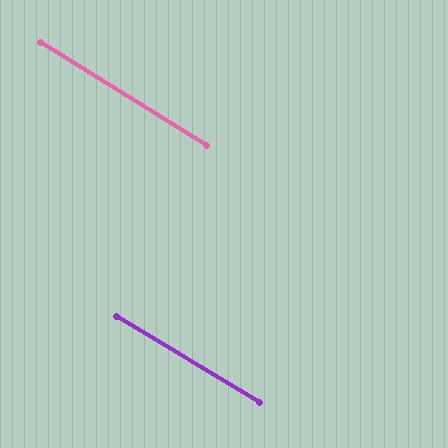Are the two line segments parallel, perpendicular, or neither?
Parallel — their directions differ by only 1.0°.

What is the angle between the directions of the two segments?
Approximately 1 degree.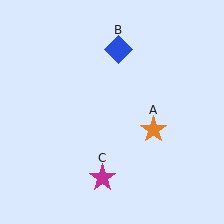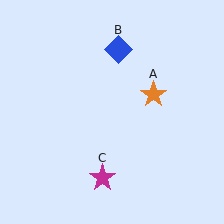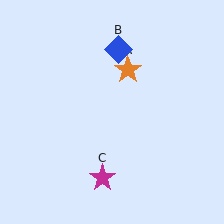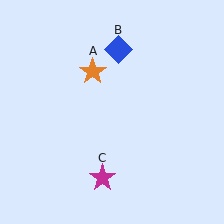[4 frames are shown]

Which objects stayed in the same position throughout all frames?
Blue diamond (object B) and magenta star (object C) remained stationary.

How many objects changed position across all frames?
1 object changed position: orange star (object A).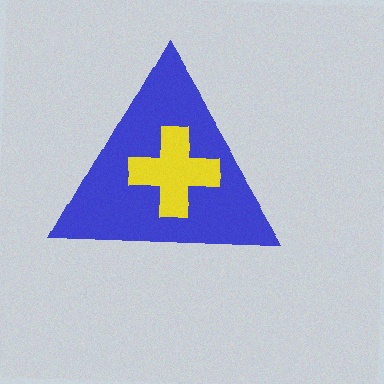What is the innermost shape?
The yellow cross.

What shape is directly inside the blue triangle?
The yellow cross.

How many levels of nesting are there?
2.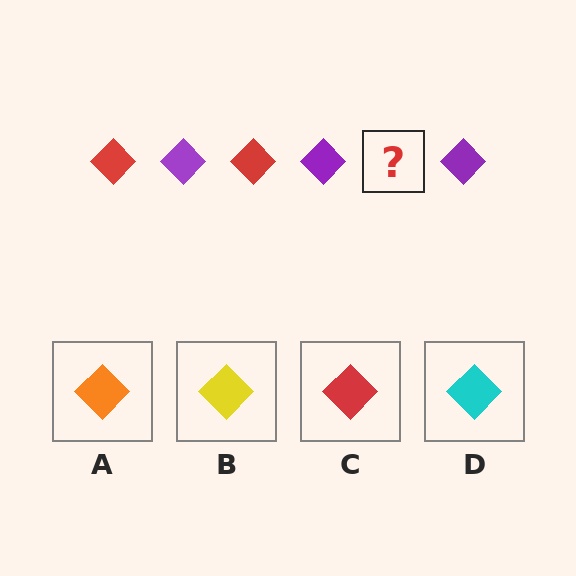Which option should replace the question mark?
Option C.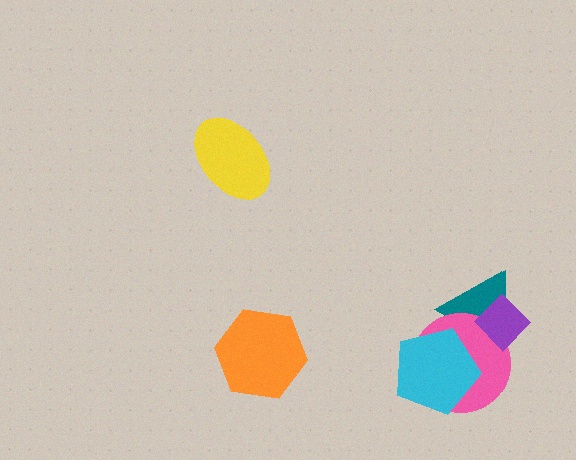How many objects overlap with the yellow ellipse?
0 objects overlap with the yellow ellipse.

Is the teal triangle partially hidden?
Yes, it is partially covered by another shape.